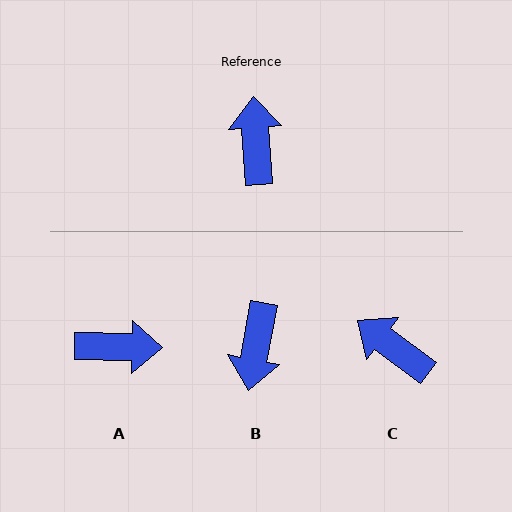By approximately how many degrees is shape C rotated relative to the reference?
Approximately 49 degrees counter-clockwise.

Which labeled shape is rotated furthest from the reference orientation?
B, about 166 degrees away.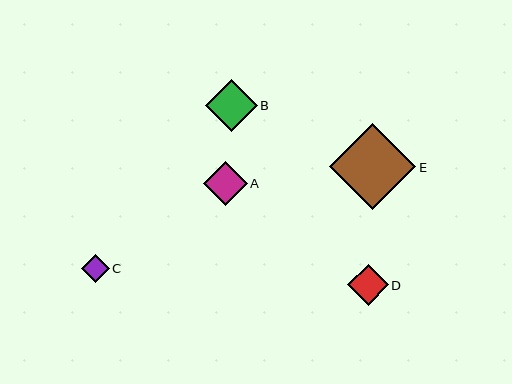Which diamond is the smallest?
Diamond C is the smallest with a size of approximately 28 pixels.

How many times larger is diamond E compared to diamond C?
Diamond E is approximately 3.1 times the size of diamond C.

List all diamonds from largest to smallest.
From largest to smallest: E, B, A, D, C.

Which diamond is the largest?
Diamond E is the largest with a size of approximately 86 pixels.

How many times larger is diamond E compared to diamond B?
Diamond E is approximately 1.7 times the size of diamond B.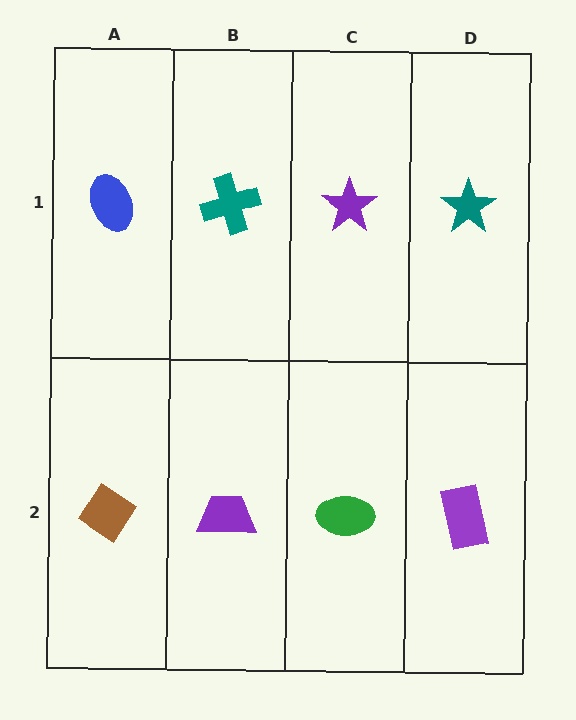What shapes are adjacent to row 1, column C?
A green ellipse (row 2, column C), a teal cross (row 1, column B), a teal star (row 1, column D).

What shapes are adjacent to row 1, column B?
A purple trapezoid (row 2, column B), a blue ellipse (row 1, column A), a purple star (row 1, column C).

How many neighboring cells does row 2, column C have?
3.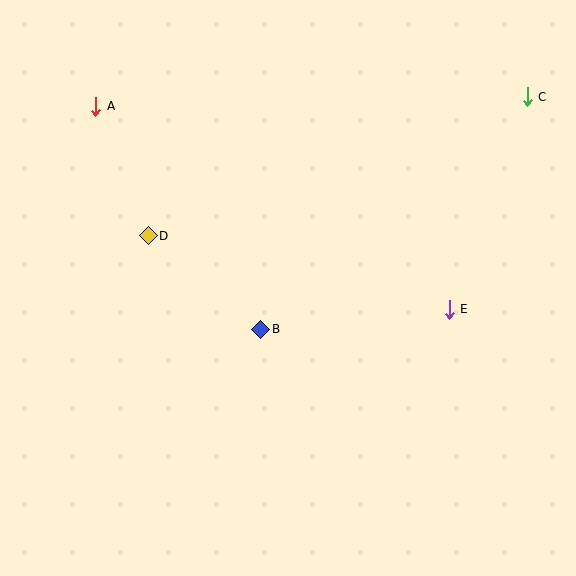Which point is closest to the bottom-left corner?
Point B is closest to the bottom-left corner.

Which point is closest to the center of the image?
Point B at (261, 329) is closest to the center.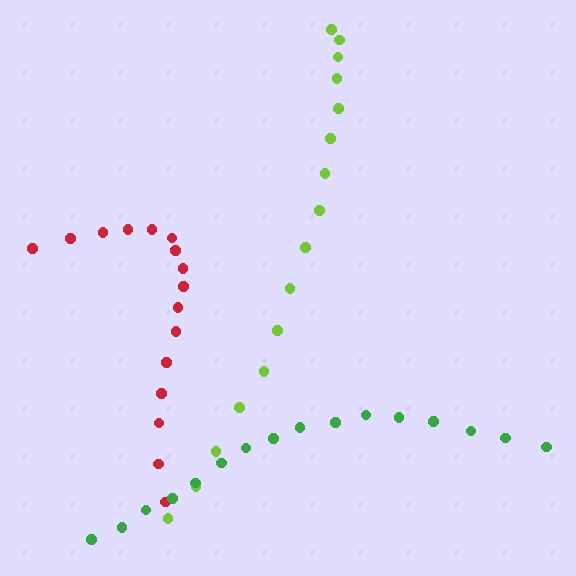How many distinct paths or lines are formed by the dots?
There are 3 distinct paths.